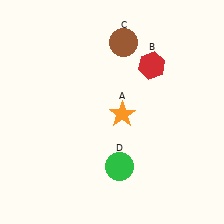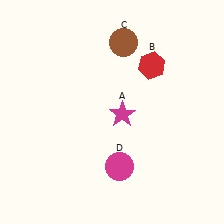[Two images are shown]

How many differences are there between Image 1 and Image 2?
There are 2 differences between the two images.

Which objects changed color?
A changed from orange to magenta. D changed from green to magenta.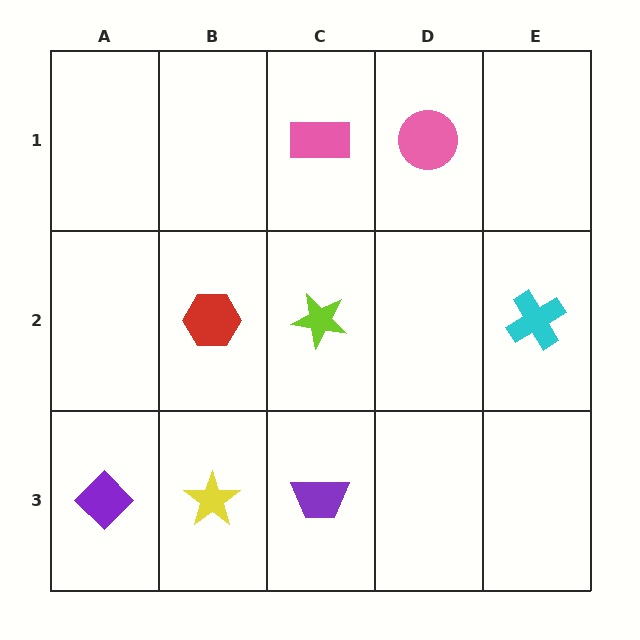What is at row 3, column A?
A purple diamond.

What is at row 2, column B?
A red hexagon.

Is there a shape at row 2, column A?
No, that cell is empty.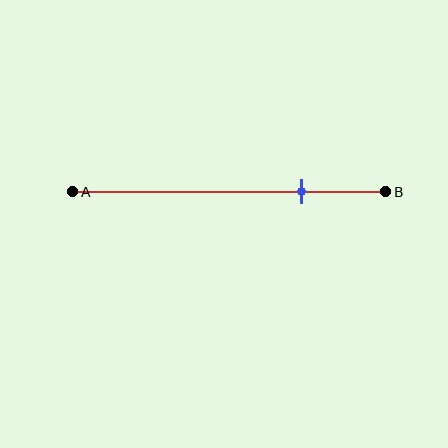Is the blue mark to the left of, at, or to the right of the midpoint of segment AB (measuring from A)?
The blue mark is to the right of the midpoint of segment AB.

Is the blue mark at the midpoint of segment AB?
No, the mark is at about 75% from A, not at the 50% midpoint.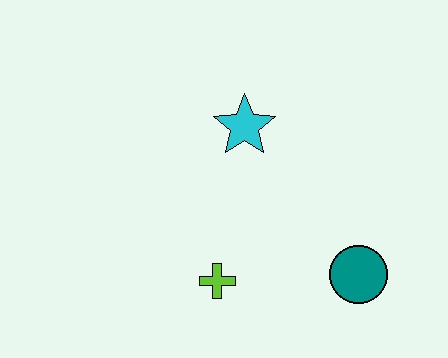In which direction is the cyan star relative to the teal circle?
The cyan star is above the teal circle.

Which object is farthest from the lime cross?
The cyan star is farthest from the lime cross.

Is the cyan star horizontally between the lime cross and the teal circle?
Yes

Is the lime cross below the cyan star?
Yes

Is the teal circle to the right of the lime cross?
Yes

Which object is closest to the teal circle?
The lime cross is closest to the teal circle.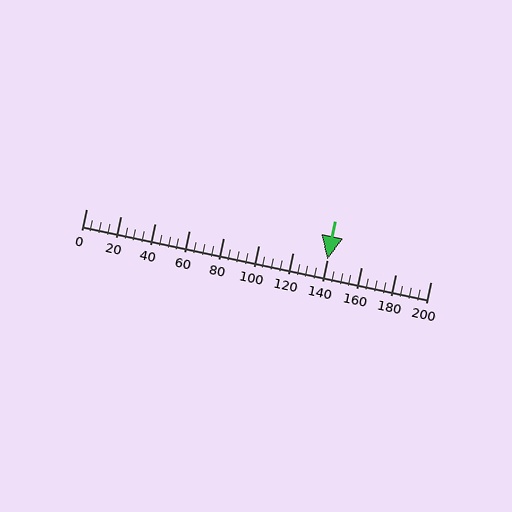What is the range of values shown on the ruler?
The ruler shows values from 0 to 200.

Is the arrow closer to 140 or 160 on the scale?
The arrow is closer to 140.